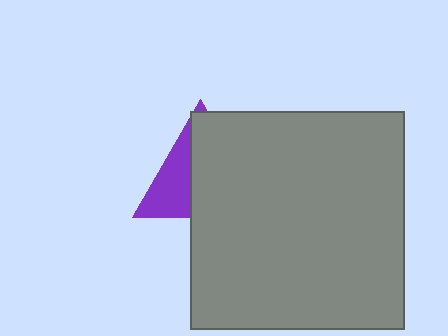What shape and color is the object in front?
The object in front is a gray rectangle.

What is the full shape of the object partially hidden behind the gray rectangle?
The partially hidden object is a purple triangle.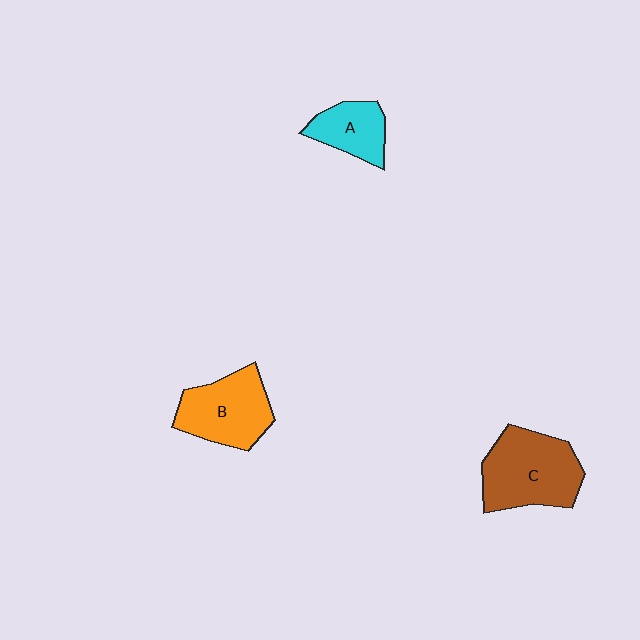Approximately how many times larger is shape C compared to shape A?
Approximately 1.9 times.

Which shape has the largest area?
Shape C (brown).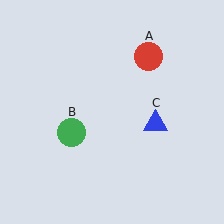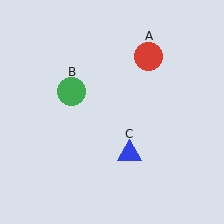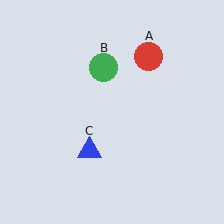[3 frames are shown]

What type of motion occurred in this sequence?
The green circle (object B), blue triangle (object C) rotated clockwise around the center of the scene.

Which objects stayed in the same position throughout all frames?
Red circle (object A) remained stationary.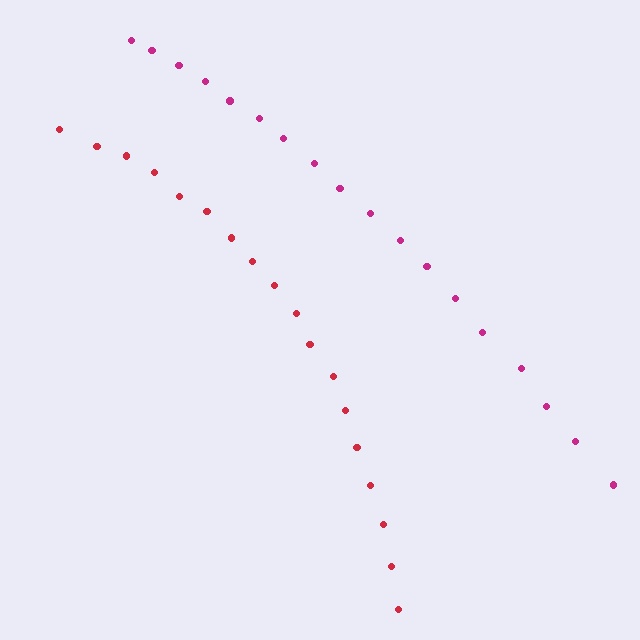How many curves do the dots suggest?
There are 2 distinct paths.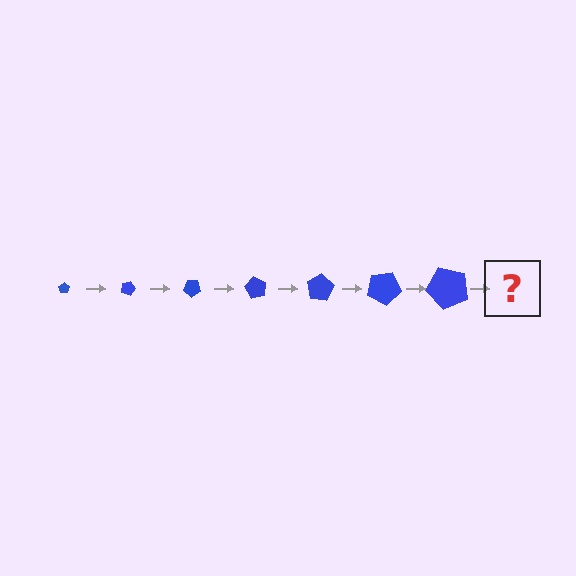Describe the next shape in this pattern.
It should be a pentagon, larger than the previous one and rotated 140 degrees from the start.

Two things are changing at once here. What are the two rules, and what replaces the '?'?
The two rules are that the pentagon grows larger each step and it rotates 20 degrees each step. The '?' should be a pentagon, larger than the previous one and rotated 140 degrees from the start.